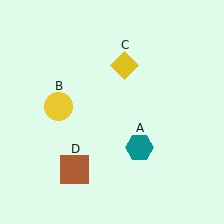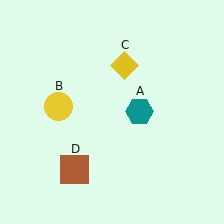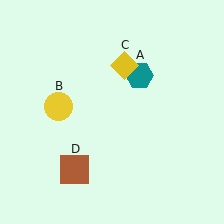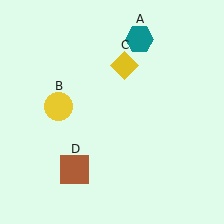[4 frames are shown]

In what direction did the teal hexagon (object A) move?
The teal hexagon (object A) moved up.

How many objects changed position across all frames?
1 object changed position: teal hexagon (object A).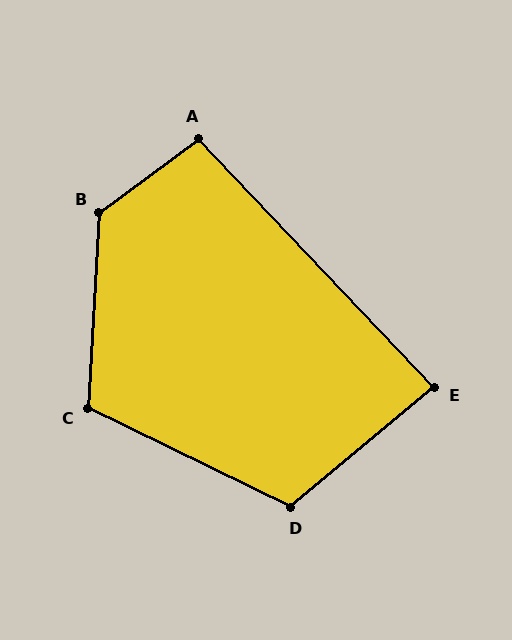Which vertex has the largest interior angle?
B, at approximately 130 degrees.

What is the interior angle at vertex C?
Approximately 113 degrees (obtuse).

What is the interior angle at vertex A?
Approximately 97 degrees (obtuse).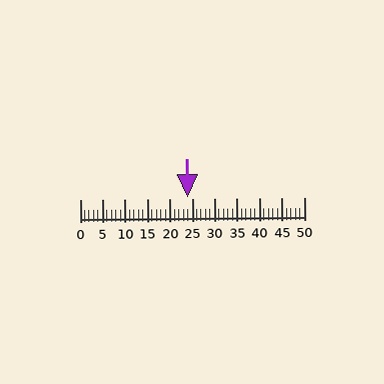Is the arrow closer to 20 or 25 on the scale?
The arrow is closer to 25.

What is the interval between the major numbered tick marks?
The major tick marks are spaced 5 units apart.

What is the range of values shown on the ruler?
The ruler shows values from 0 to 50.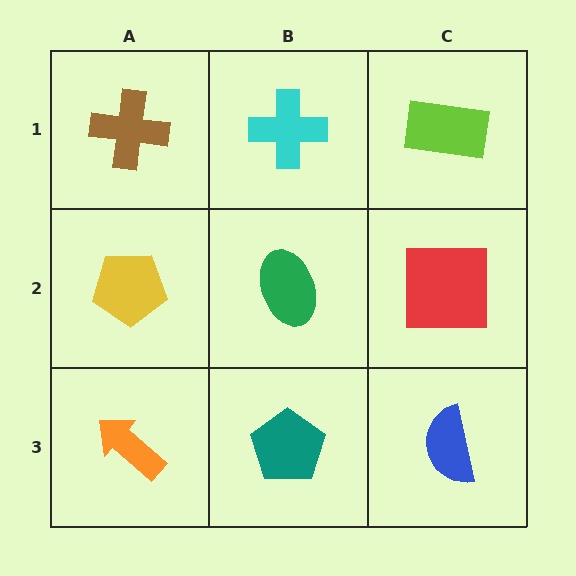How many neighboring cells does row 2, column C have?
3.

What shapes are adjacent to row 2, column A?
A brown cross (row 1, column A), an orange arrow (row 3, column A), a green ellipse (row 2, column B).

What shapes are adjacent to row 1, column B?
A green ellipse (row 2, column B), a brown cross (row 1, column A), a lime rectangle (row 1, column C).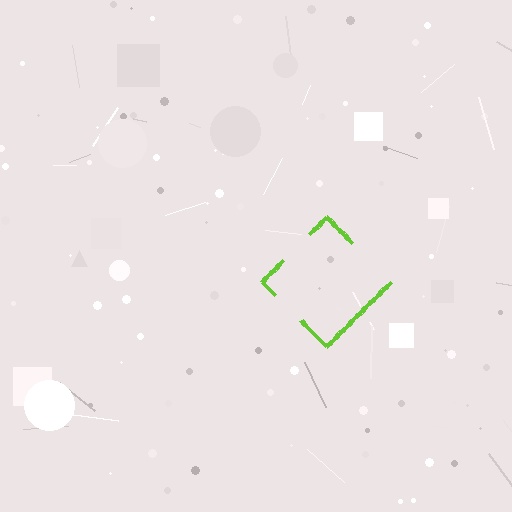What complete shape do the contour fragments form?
The contour fragments form a diamond.